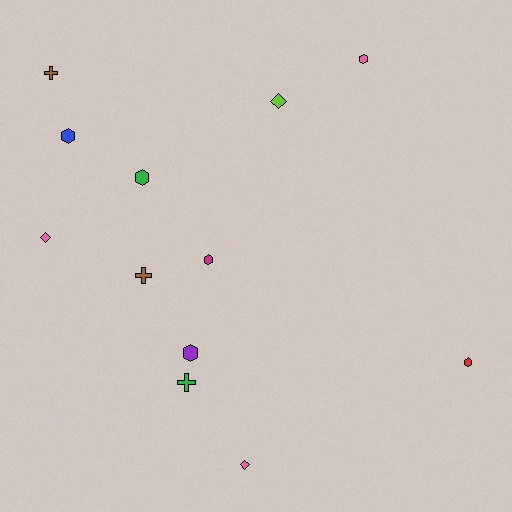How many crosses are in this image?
There are 3 crosses.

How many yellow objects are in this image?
There are no yellow objects.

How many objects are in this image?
There are 12 objects.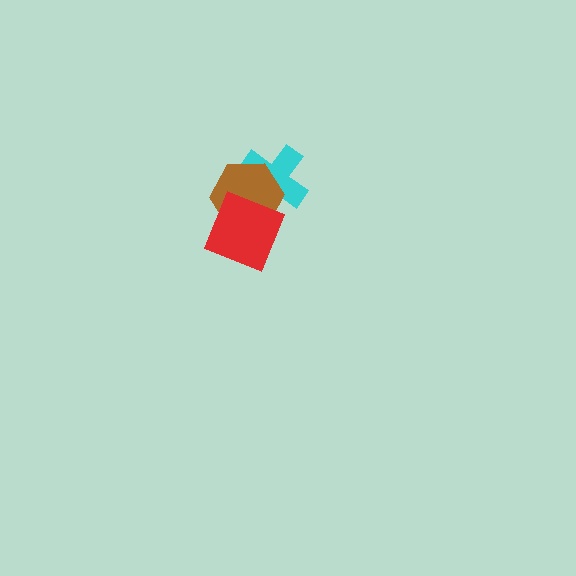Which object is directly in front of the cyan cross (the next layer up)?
The brown hexagon is directly in front of the cyan cross.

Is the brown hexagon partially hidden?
Yes, it is partially covered by another shape.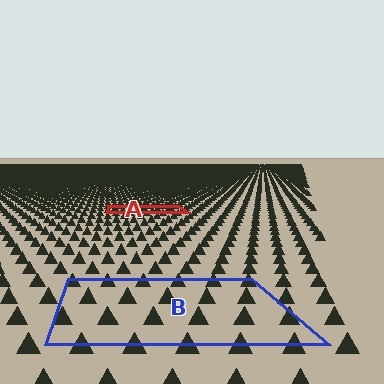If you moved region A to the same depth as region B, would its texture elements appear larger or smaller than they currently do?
They would appear larger. At a closer depth, the same texture elements are projected at a bigger on-screen size.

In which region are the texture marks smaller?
The texture marks are smaller in region A, because it is farther away.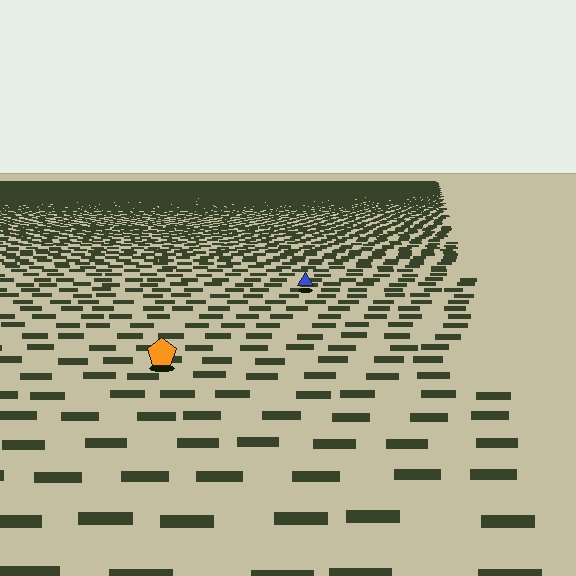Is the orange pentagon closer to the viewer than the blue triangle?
Yes. The orange pentagon is closer — you can tell from the texture gradient: the ground texture is coarser near it.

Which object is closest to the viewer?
The orange pentagon is closest. The texture marks near it are larger and more spread out.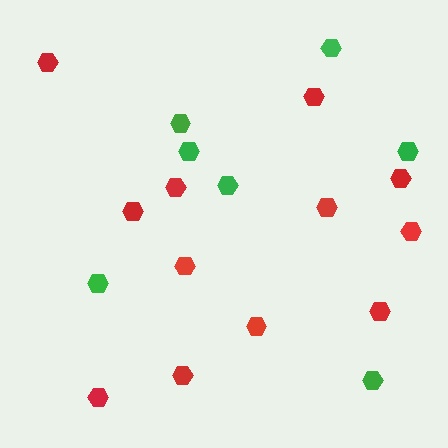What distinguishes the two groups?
There are 2 groups: one group of red hexagons (12) and one group of green hexagons (7).